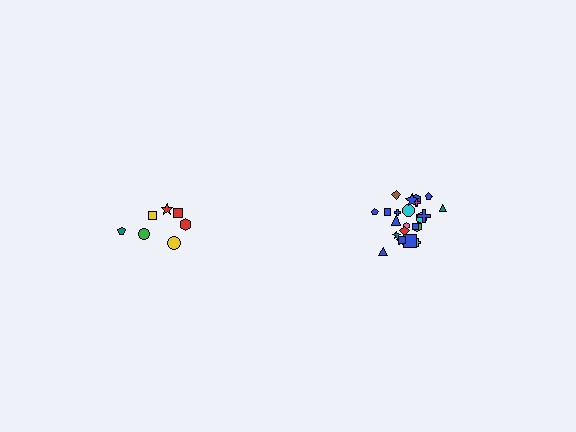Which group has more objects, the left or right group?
The right group.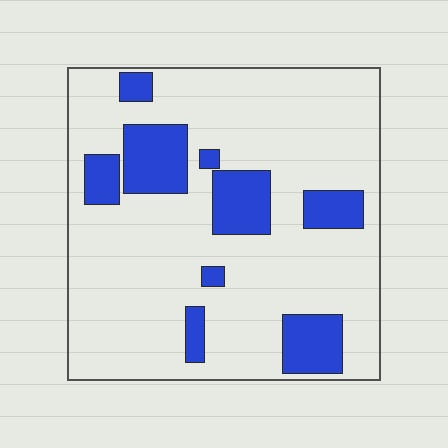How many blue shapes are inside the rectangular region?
9.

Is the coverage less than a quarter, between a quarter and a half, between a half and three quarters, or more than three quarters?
Less than a quarter.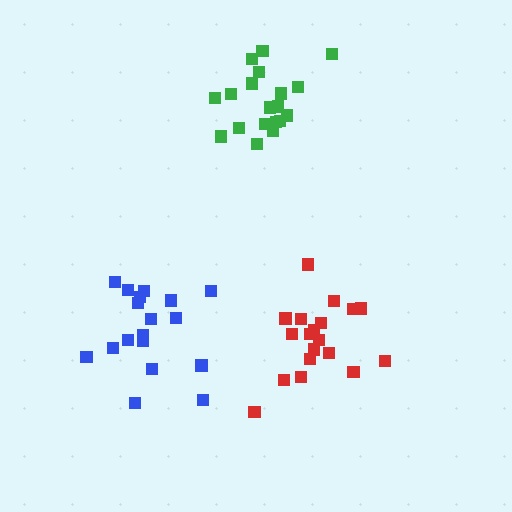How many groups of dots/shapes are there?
There are 3 groups.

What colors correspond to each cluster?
The clusters are colored: red, green, blue.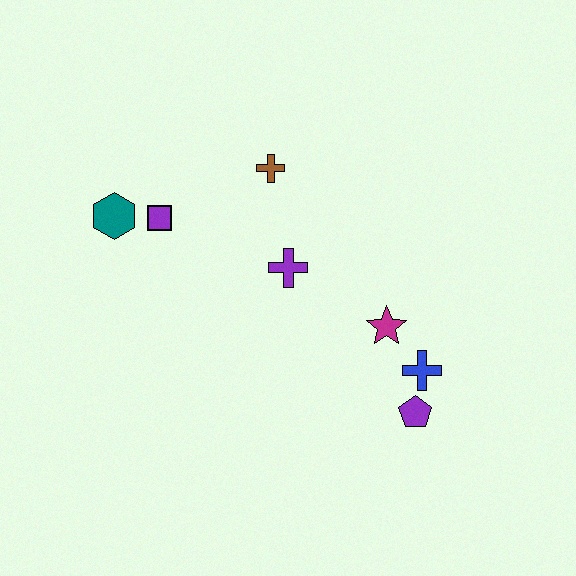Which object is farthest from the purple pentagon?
The teal hexagon is farthest from the purple pentagon.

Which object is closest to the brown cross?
The purple cross is closest to the brown cross.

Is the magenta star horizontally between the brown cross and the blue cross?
Yes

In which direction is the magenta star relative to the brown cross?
The magenta star is below the brown cross.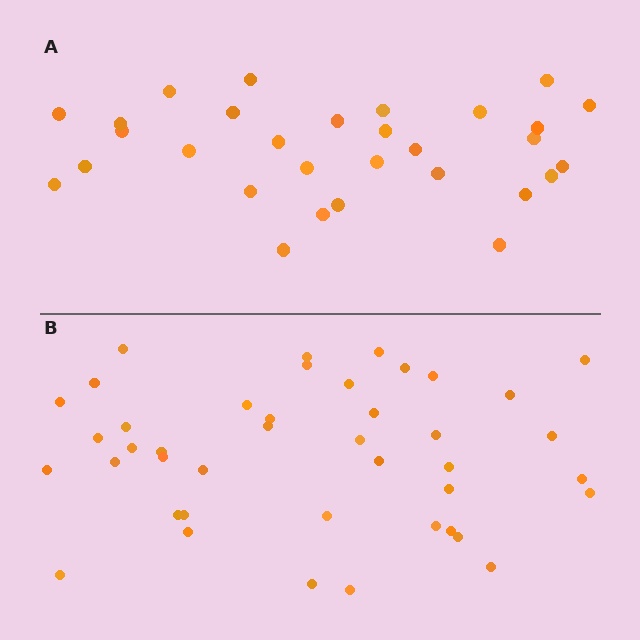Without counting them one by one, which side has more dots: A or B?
Region B (the bottom region) has more dots.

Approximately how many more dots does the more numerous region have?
Region B has roughly 12 or so more dots than region A.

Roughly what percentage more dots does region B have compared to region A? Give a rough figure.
About 40% more.